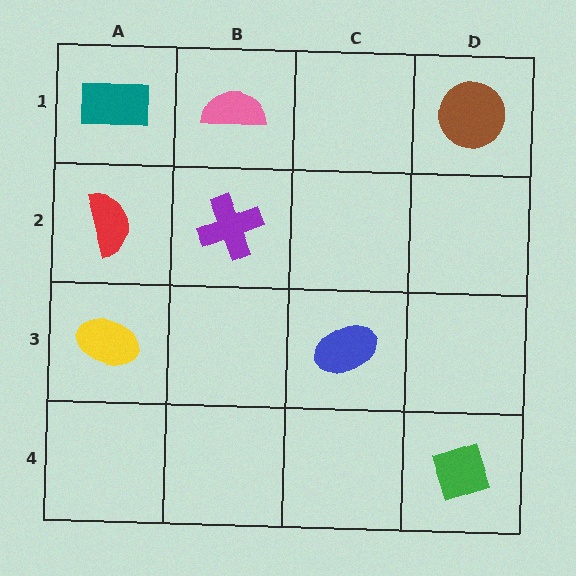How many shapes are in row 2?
2 shapes.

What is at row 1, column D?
A brown circle.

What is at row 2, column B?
A purple cross.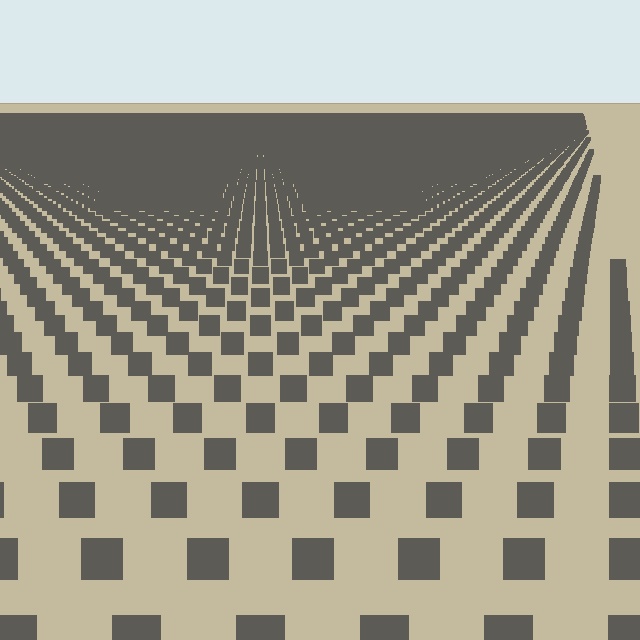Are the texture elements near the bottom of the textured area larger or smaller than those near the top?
Larger. Near the bottom, elements are closer to the viewer and appear at a bigger on-screen size.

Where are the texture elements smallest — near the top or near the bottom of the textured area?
Near the top.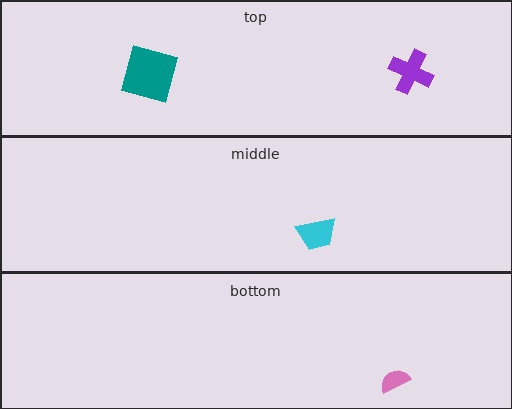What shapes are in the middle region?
The cyan trapezoid.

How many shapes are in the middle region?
1.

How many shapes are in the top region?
2.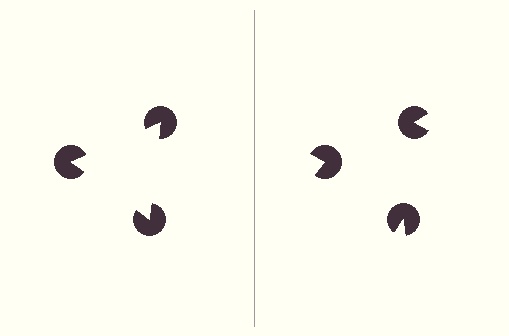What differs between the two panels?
The pac-man discs are positioned identically on both sides; only the wedge orientations differ. On the left they align to a triangle; on the right they are misaligned.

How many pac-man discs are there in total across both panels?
6 — 3 on each side.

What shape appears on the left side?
An illusory triangle.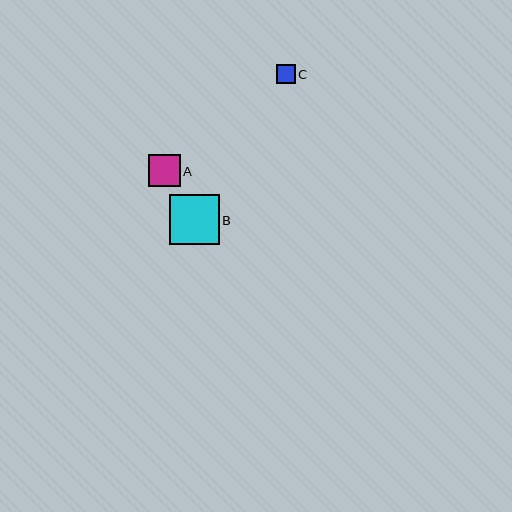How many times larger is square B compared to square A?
Square B is approximately 1.6 times the size of square A.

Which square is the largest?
Square B is the largest with a size of approximately 50 pixels.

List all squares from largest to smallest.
From largest to smallest: B, A, C.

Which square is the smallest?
Square C is the smallest with a size of approximately 19 pixels.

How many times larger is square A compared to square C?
Square A is approximately 1.6 times the size of square C.